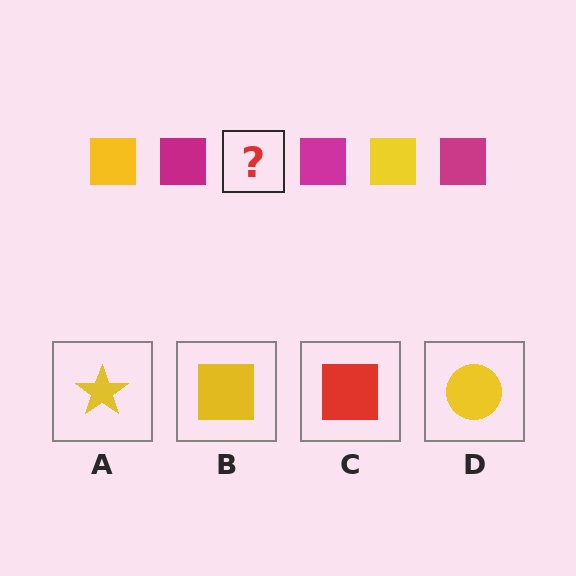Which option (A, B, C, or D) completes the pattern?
B.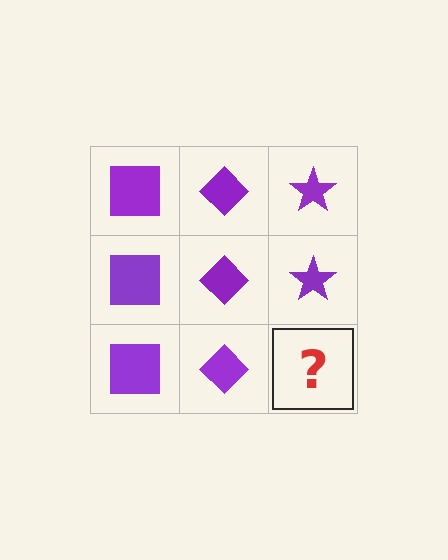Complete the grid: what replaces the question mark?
The question mark should be replaced with a purple star.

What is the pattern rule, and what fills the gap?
The rule is that each column has a consistent shape. The gap should be filled with a purple star.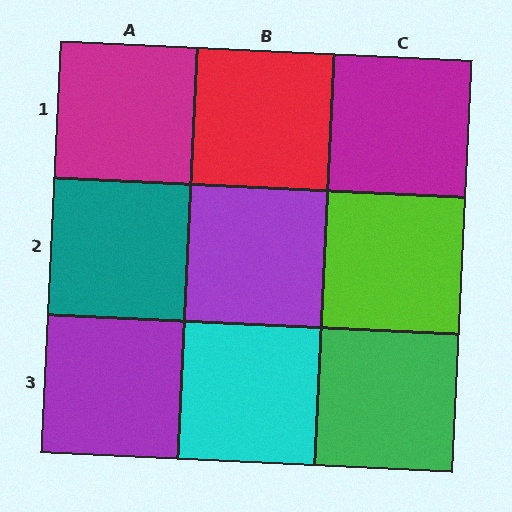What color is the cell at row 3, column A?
Purple.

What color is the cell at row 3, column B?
Cyan.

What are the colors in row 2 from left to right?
Teal, purple, lime.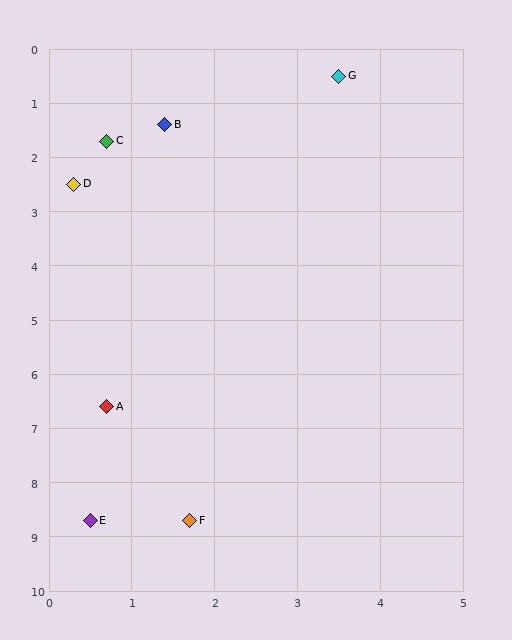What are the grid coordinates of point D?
Point D is at approximately (0.3, 2.5).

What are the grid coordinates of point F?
Point F is at approximately (1.7, 8.7).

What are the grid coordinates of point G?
Point G is at approximately (3.5, 0.5).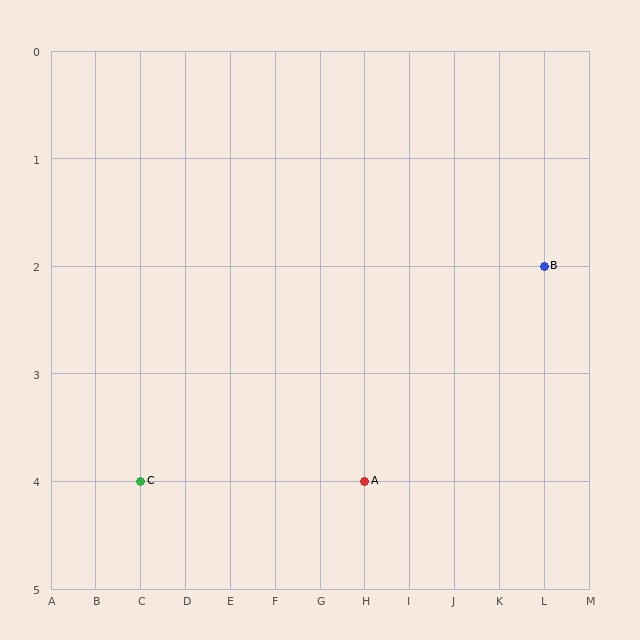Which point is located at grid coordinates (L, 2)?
Point B is at (L, 2).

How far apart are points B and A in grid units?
Points B and A are 4 columns and 2 rows apart (about 4.5 grid units diagonally).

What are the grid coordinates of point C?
Point C is at grid coordinates (C, 4).